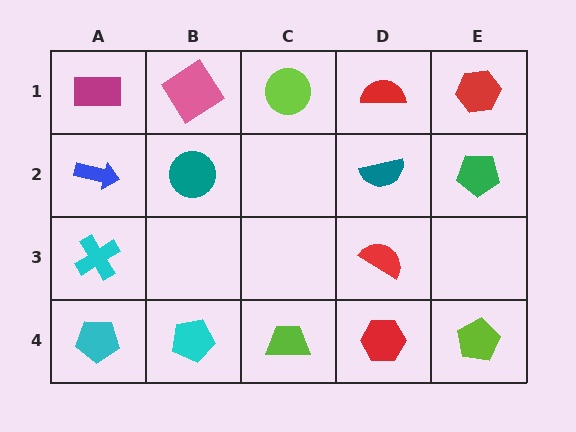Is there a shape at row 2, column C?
No, that cell is empty.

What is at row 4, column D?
A red hexagon.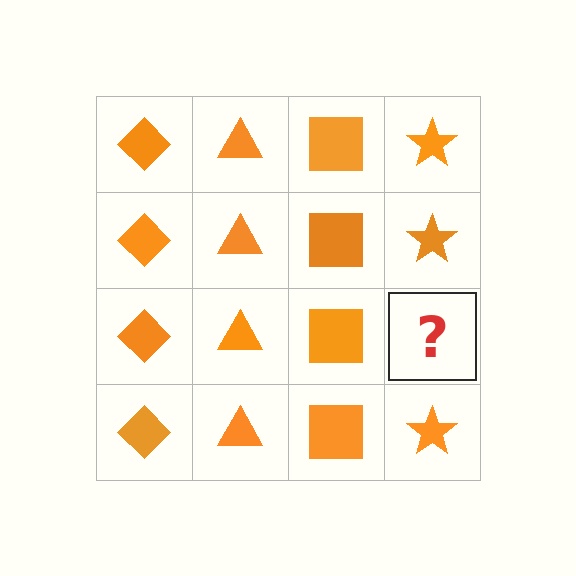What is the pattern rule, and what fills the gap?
The rule is that each column has a consistent shape. The gap should be filled with an orange star.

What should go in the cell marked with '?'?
The missing cell should contain an orange star.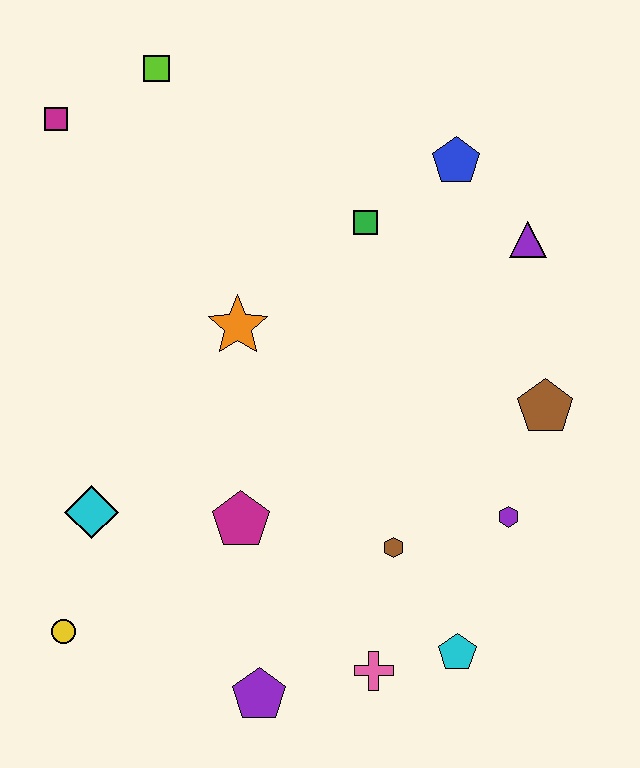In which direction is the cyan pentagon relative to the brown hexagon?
The cyan pentagon is below the brown hexagon.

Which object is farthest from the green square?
The yellow circle is farthest from the green square.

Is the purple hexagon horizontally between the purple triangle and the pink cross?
Yes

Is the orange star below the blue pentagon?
Yes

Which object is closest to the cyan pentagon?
The pink cross is closest to the cyan pentagon.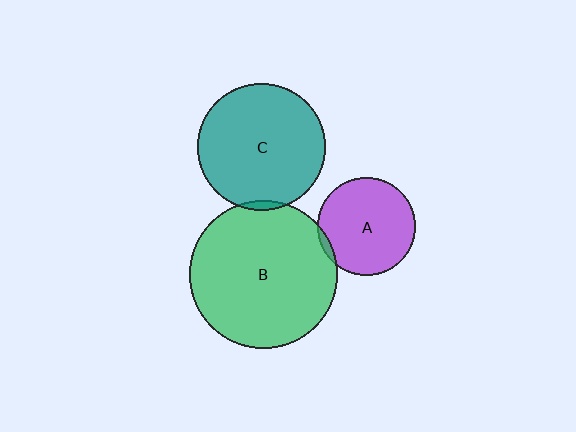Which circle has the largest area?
Circle B (green).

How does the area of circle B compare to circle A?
Approximately 2.3 times.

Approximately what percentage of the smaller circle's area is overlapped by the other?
Approximately 5%.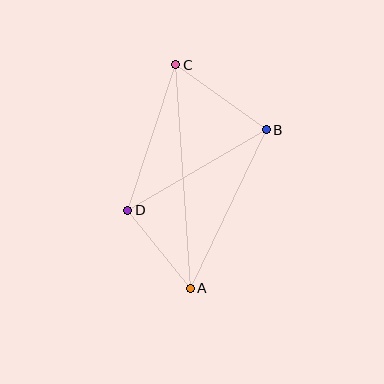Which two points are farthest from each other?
Points A and C are farthest from each other.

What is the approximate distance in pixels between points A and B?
The distance between A and B is approximately 176 pixels.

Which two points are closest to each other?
Points A and D are closest to each other.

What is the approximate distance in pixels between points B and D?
The distance between B and D is approximately 160 pixels.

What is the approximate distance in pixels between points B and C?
The distance between B and C is approximately 111 pixels.